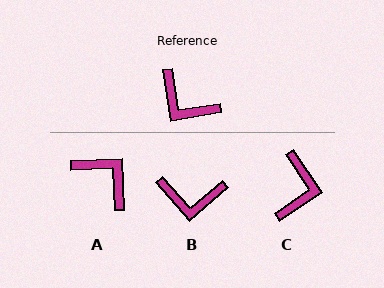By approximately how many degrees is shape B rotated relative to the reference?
Approximately 32 degrees counter-clockwise.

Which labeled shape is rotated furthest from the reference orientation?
A, about 173 degrees away.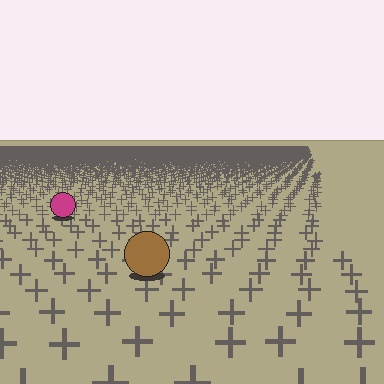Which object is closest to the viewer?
The brown circle is closest. The texture marks near it are larger and more spread out.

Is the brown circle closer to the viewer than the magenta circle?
Yes. The brown circle is closer — you can tell from the texture gradient: the ground texture is coarser near it.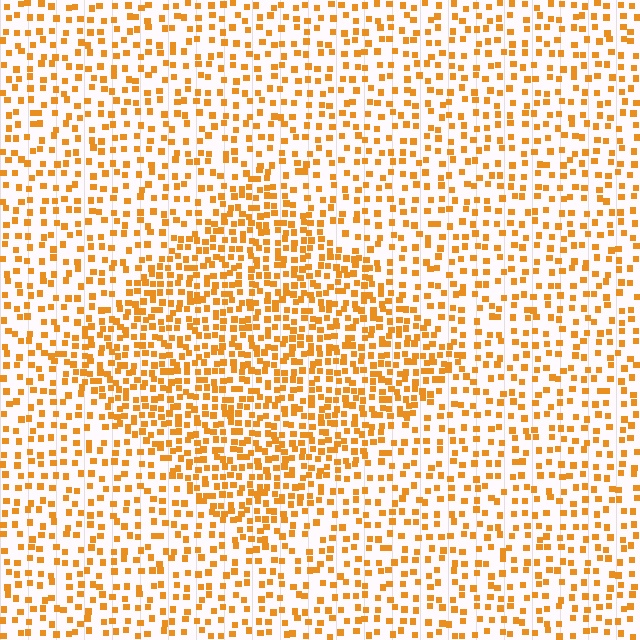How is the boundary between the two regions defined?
The boundary is defined by a change in element density (approximately 1.9x ratio). All elements are the same color, size, and shape.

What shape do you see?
I see a diamond.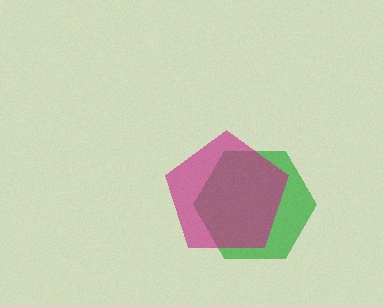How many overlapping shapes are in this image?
There are 2 overlapping shapes in the image.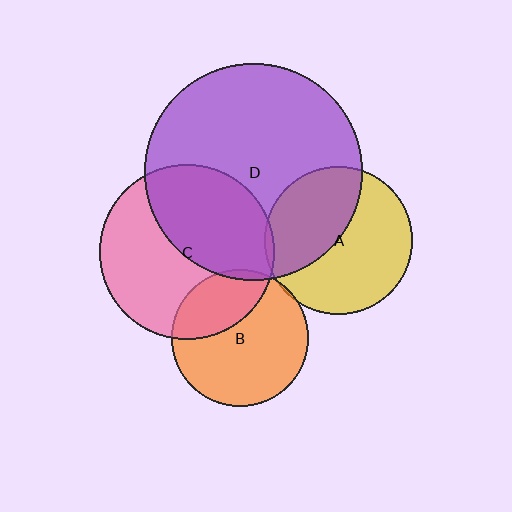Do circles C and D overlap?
Yes.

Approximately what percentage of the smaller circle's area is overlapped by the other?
Approximately 45%.